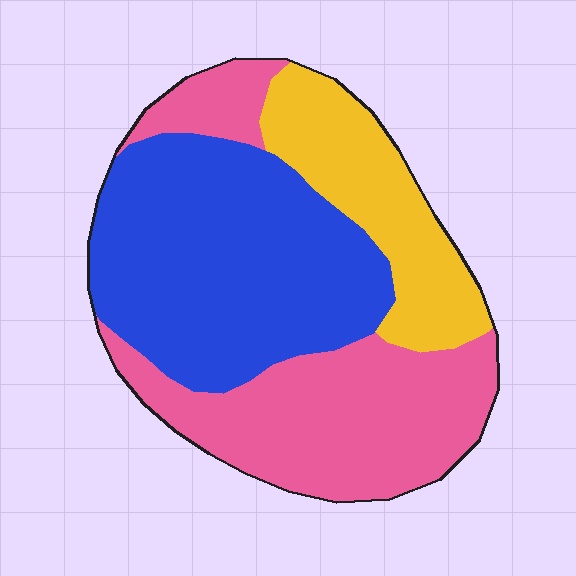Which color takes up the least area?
Yellow, at roughly 20%.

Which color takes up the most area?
Blue, at roughly 45%.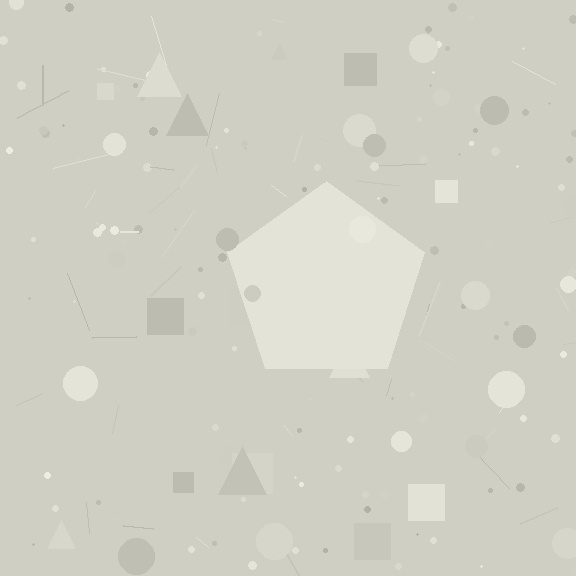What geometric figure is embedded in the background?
A pentagon is embedded in the background.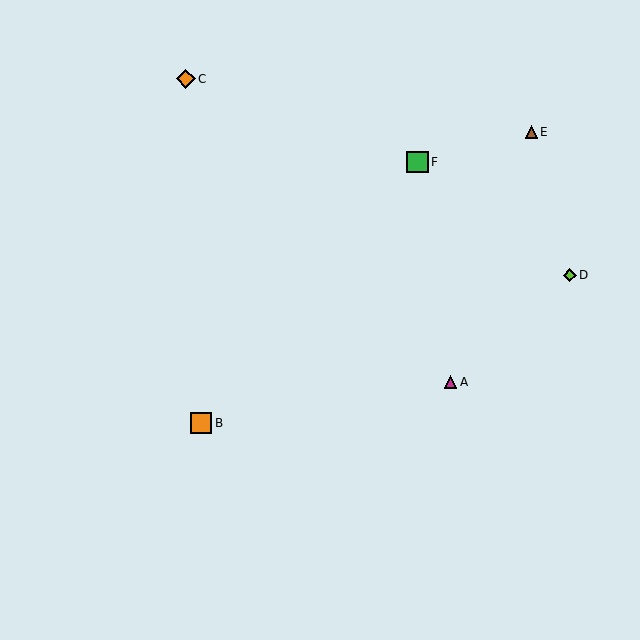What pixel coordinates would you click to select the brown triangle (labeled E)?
Click at (531, 132) to select the brown triangle E.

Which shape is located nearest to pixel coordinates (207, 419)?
The orange square (labeled B) at (201, 423) is nearest to that location.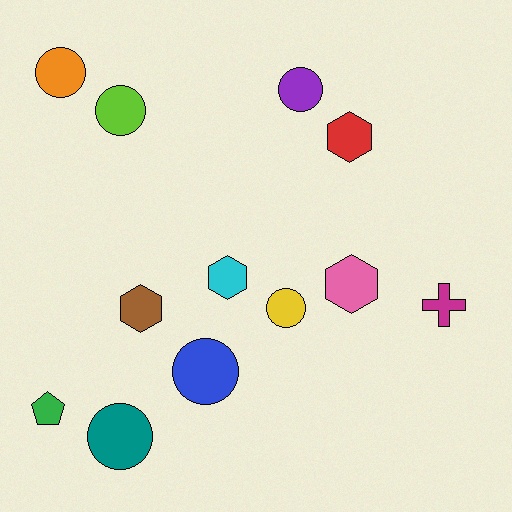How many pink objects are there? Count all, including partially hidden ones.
There is 1 pink object.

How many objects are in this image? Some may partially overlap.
There are 12 objects.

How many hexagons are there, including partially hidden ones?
There are 4 hexagons.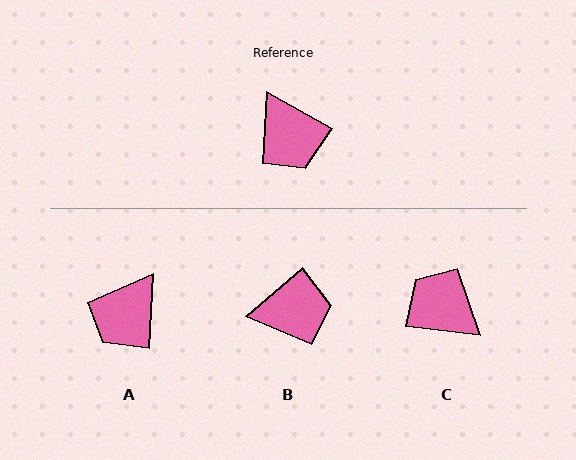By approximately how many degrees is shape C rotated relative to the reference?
Approximately 158 degrees clockwise.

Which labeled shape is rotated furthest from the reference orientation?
C, about 158 degrees away.